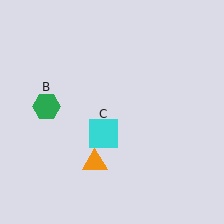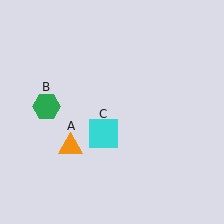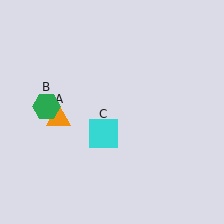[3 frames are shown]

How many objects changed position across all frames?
1 object changed position: orange triangle (object A).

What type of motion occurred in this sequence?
The orange triangle (object A) rotated clockwise around the center of the scene.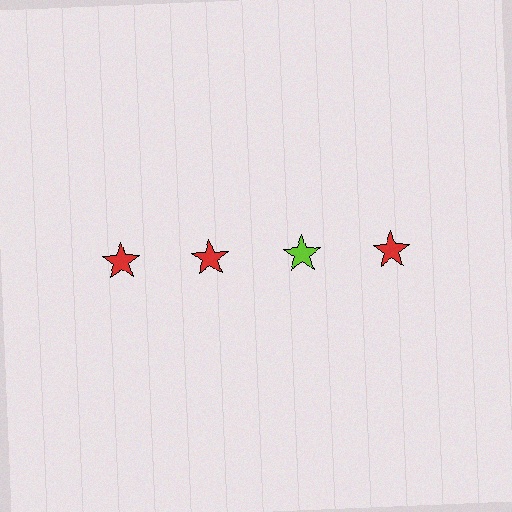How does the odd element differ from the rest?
It has a different color: lime instead of red.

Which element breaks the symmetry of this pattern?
The lime star in the top row, center column breaks the symmetry. All other shapes are red stars.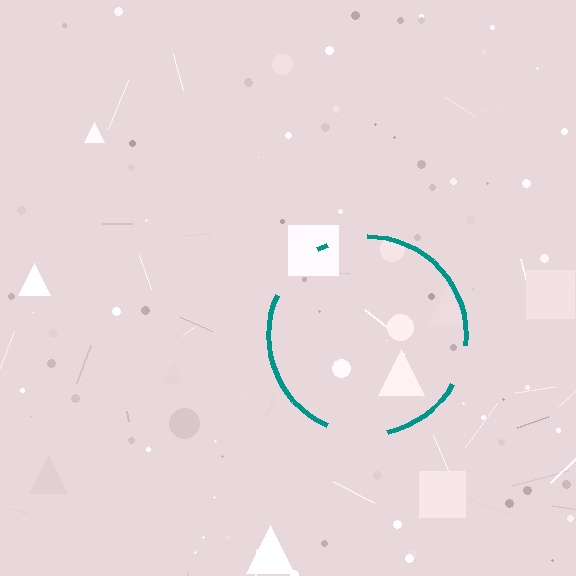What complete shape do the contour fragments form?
The contour fragments form a circle.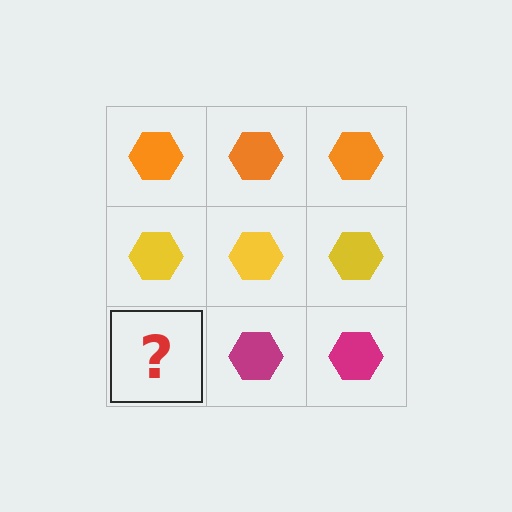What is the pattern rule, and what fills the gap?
The rule is that each row has a consistent color. The gap should be filled with a magenta hexagon.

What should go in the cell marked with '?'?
The missing cell should contain a magenta hexagon.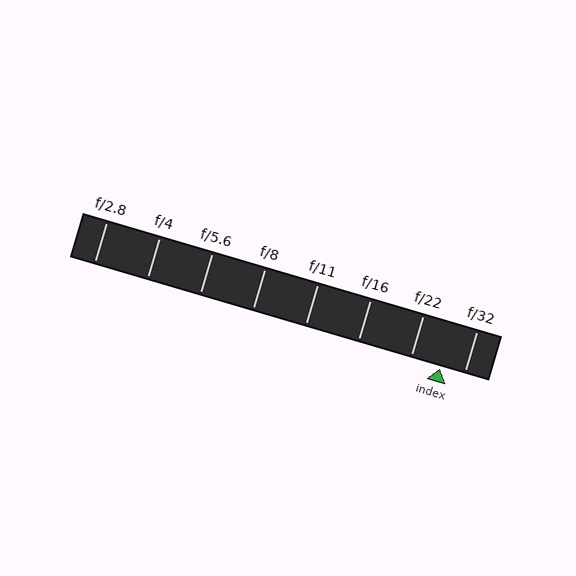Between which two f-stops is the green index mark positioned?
The index mark is between f/22 and f/32.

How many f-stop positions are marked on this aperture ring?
There are 8 f-stop positions marked.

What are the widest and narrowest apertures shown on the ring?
The widest aperture shown is f/2.8 and the narrowest is f/32.